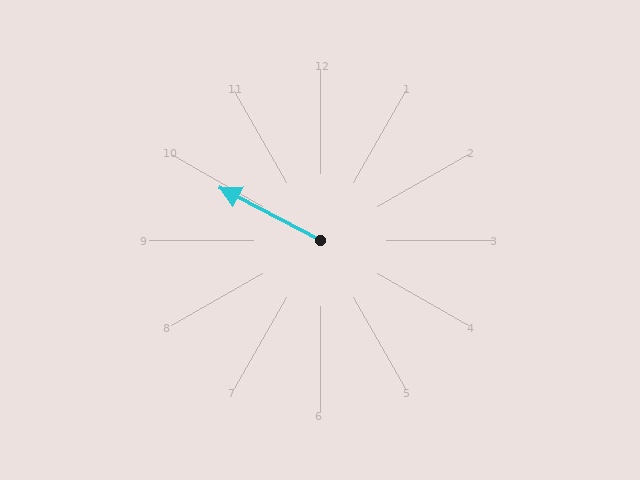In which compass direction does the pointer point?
Northwest.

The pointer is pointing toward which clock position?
Roughly 10 o'clock.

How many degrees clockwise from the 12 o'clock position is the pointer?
Approximately 298 degrees.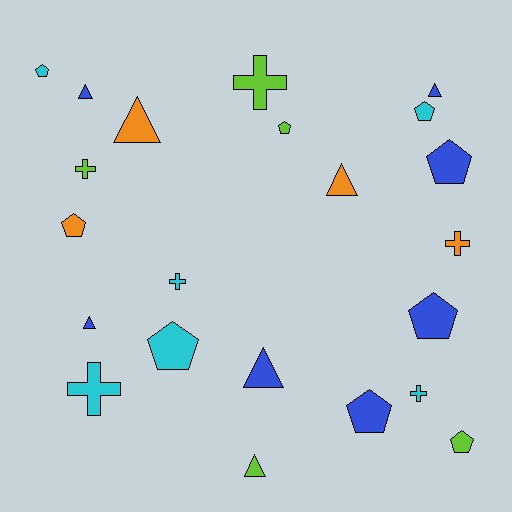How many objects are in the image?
There are 22 objects.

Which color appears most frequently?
Blue, with 7 objects.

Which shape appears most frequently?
Pentagon, with 9 objects.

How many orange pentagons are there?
There is 1 orange pentagon.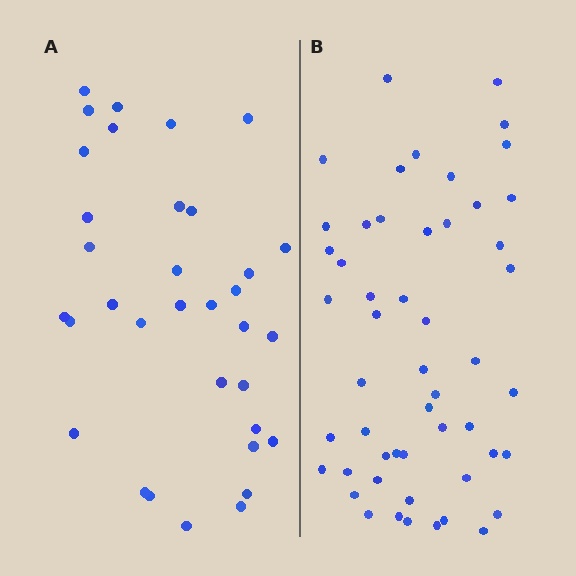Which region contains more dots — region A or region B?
Region B (the right region) has more dots.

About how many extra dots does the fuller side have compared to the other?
Region B has approximately 20 more dots than region A.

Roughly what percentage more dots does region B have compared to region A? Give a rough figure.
About 55% more.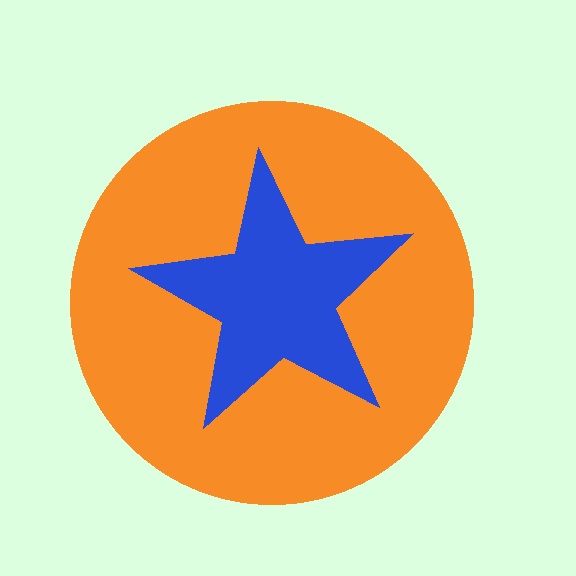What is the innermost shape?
The blue star.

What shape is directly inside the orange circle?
The blue star.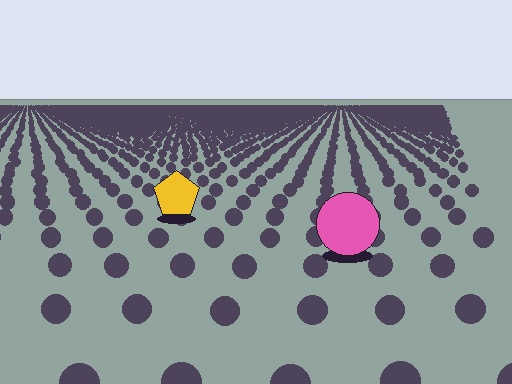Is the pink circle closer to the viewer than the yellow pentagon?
Yes. The pink circle is closer — you can tell from the texture gradient: the ground texture is coarser near it.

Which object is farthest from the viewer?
The yellow pentagon is farthest from the viewer. It appears smaller and the ground texture around it is denser.